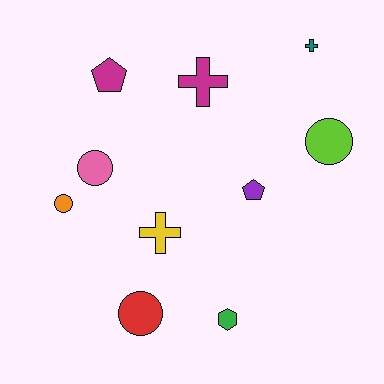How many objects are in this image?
There are 10 objects.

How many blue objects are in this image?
There are no blue objects.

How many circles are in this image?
There are 4 circles.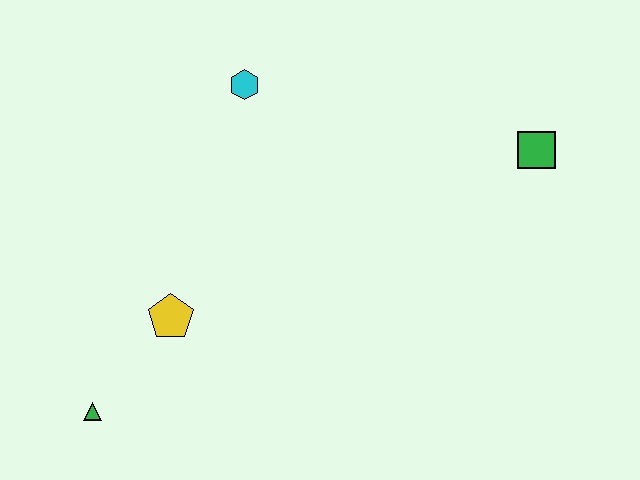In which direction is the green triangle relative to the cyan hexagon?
The green triangle is below the cyan hexagon.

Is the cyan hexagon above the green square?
Yes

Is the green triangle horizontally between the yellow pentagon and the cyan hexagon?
No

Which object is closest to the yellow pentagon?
The green triangle is closest to the yellow pentagon.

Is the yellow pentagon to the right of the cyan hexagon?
No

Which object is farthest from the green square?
The green triangle is farthest from the green square.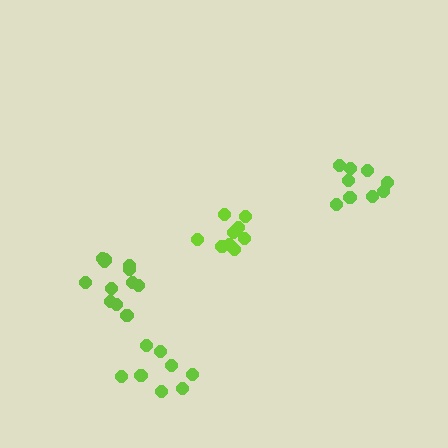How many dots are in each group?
Group 1: 12 dots, Group 2: 8 dots, Group 3: 9 dots, Group 4: 9 dots (38 total).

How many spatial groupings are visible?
There are 4 spatial groupings.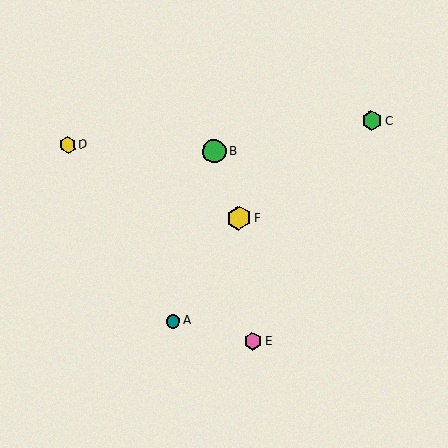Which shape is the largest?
The yellow hexagon (labeled F) is the largest.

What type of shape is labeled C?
Shape C is a green hexagon.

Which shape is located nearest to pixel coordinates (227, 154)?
The green circle (labeled B) at (214, 151) is nearest to that location.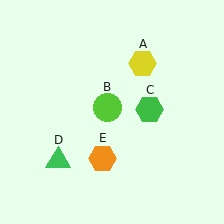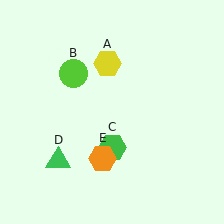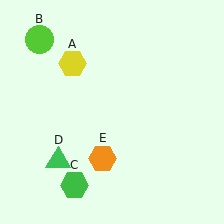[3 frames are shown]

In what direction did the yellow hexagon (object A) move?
The yellow hexagon (object A) moved left.